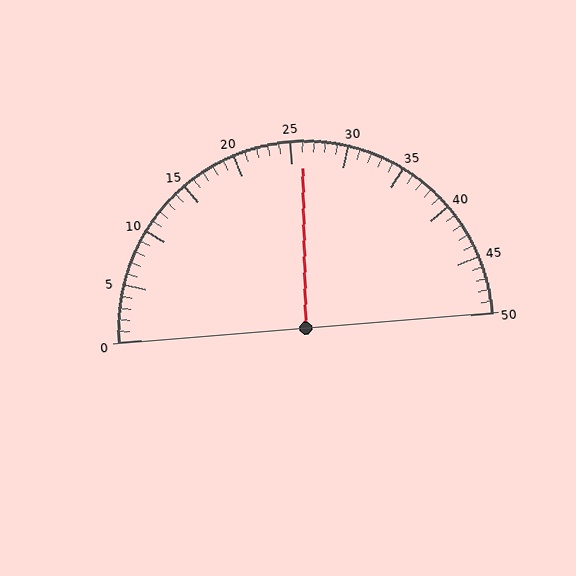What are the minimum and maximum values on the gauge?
The gauge ranges from 0 to 50.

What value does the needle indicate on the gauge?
The needle indicates approximately 26.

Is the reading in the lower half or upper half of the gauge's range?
The reading is in the upper half of the range (0 to 50).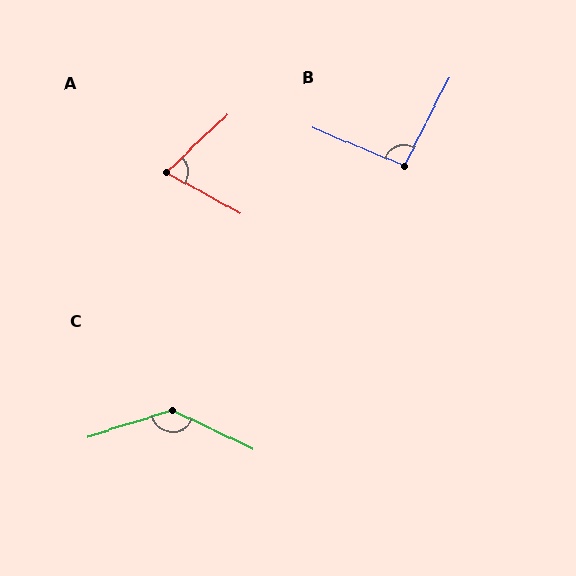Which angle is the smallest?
A, at approximately 73 degrees.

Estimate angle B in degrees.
Approximately 94 degrees.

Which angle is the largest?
C, at approximately 137 degrees.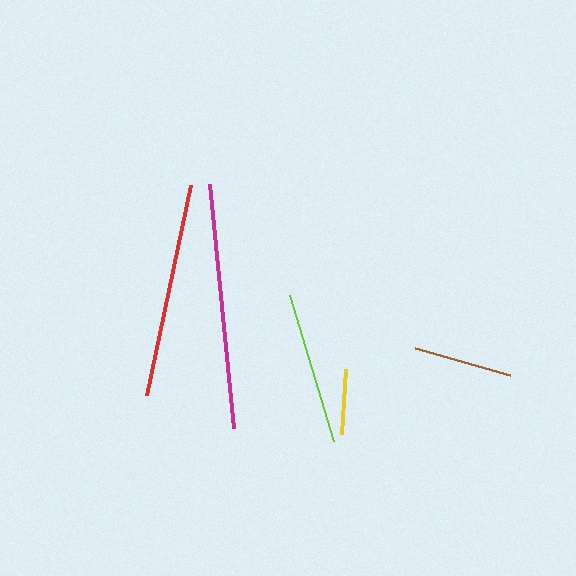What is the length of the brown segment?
The brown segment is approximately 98 pixels long.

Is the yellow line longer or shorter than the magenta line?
The magenta line is longer than the yellow line.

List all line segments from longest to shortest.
From longest to shortest: magenta, red, lime, brown, yellow.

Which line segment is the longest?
The magenta line is the longest at approximately 244 pixels.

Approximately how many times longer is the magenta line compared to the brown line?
The magenta line is approximately 2.5 times the length of the brown line.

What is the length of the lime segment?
The lime segment is approximately 153 pixels long.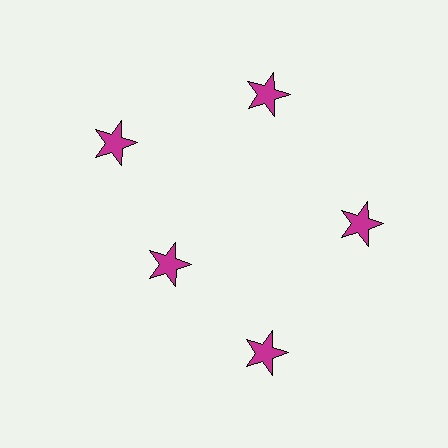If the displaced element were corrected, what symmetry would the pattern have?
It would have 5-fold rotational symmetry — the pattern would map onto itself every 72 degrees.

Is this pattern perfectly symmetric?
No. The 5 magenta stars are arranged in a ring, but one element near the 8 o'clock position is pulled inward toward the center, breaking the 5-fold rotational symmetry.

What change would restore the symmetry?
The symmetry would be restored by moving it outward, back onto the ring so that all 5 stars sit at equal angles and equal distance from the center.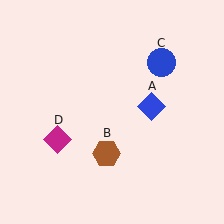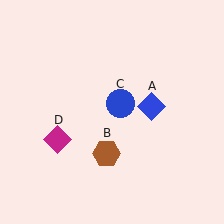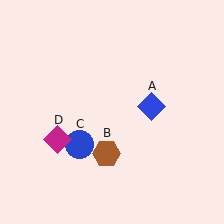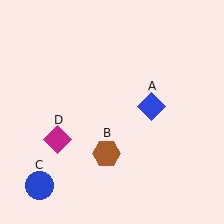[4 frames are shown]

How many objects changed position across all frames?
1 object changed position: blue circle (object C).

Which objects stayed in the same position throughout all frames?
Blue diamond (object A) and brown hexagon (object B) and magenta diamond (object D) remained stationary.